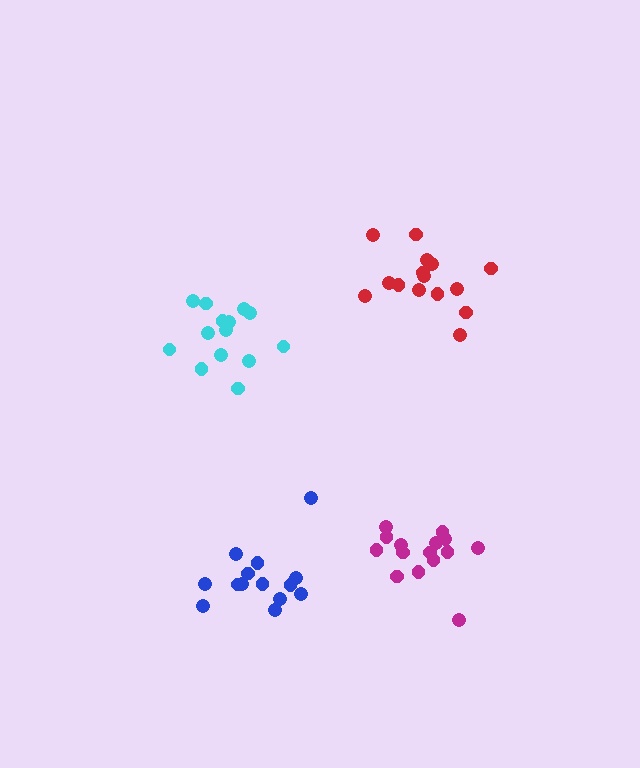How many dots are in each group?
Group 1: 14 dots, Group 2: 15 dots, Group 3: 14 dots, Group 4: 15 dots (58 total).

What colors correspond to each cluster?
The clusters are colored: cyan, magenta, blue, red.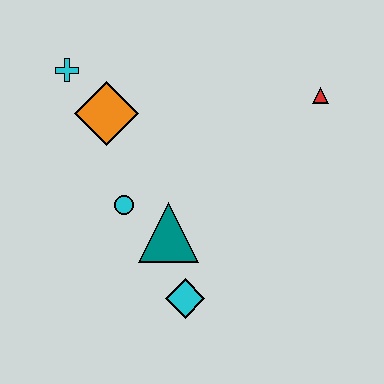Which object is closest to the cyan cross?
The orange diamond is closest to the cyan cross.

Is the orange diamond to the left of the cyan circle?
Yes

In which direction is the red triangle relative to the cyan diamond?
The red triangle is above the cyan diamond.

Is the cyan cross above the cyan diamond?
Yes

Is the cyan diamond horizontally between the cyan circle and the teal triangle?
No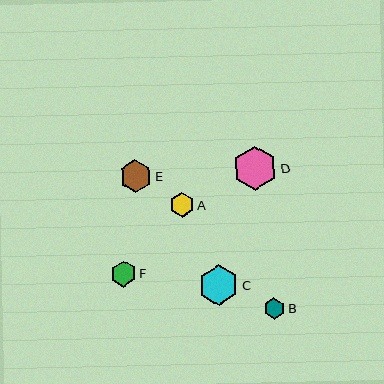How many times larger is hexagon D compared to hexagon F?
Hexagon D is approximately 1.7 times the size of hexagon F.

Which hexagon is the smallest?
Hexagon B is the smallest with a size of approximately 21 pixels.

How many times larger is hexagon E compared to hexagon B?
Hexagon E is approximately 1.5 times the size of hexagon B.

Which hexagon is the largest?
Hexagon D is the largest with a size of approximately 44 pixels.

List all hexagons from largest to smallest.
From largest to smallest: D, C, E, F, A, B.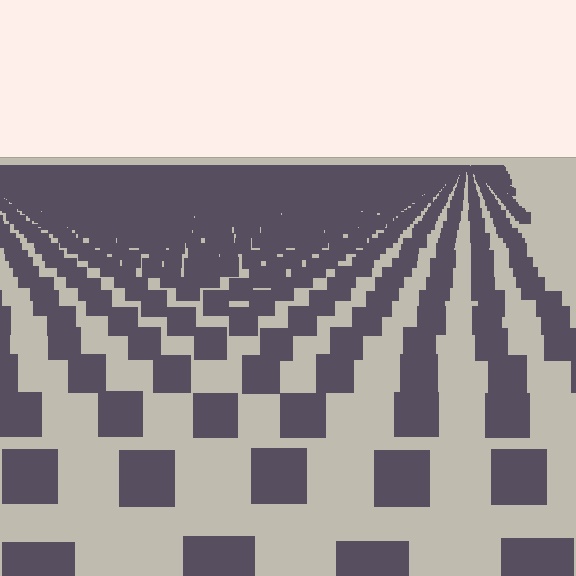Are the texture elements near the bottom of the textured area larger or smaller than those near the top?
Larger. Near the bottom, elements are closer to the viewer and appear at a bigger on-screen size.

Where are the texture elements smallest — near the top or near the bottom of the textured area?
Near the top.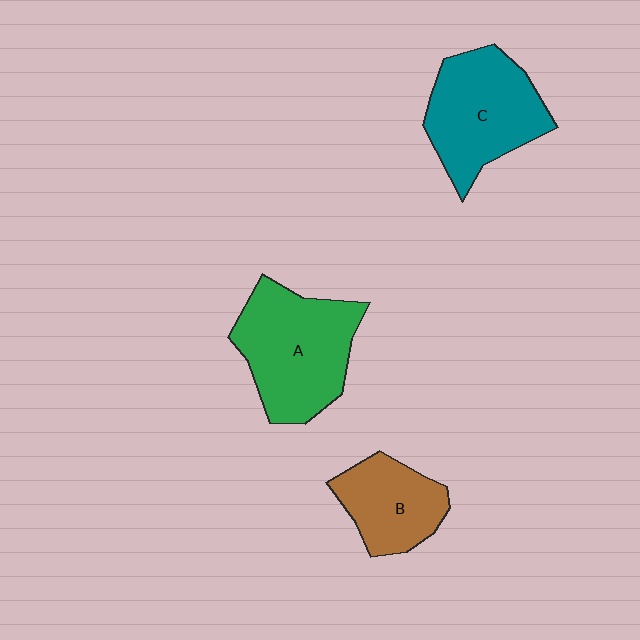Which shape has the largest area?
Shape A (green).